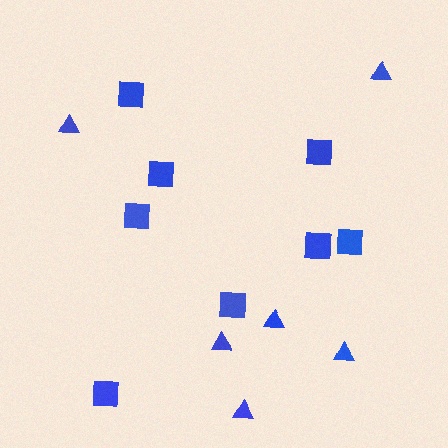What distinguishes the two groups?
There are 2 groups: one group of squares (8) and one group of triangles (6).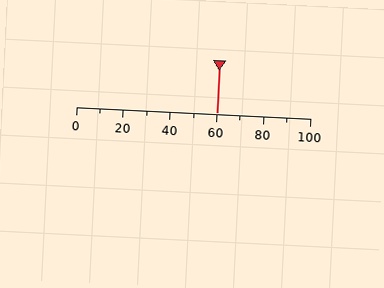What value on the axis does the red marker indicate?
The marker indicates approximately 60.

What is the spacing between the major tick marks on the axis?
The major ticks are spaced 20 apart.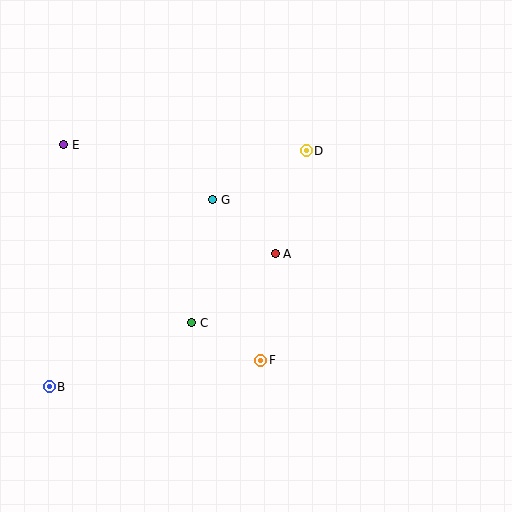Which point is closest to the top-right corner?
Point D is closest to the top-right corner.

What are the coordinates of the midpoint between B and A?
The midpoint between B and A is at (162, 320).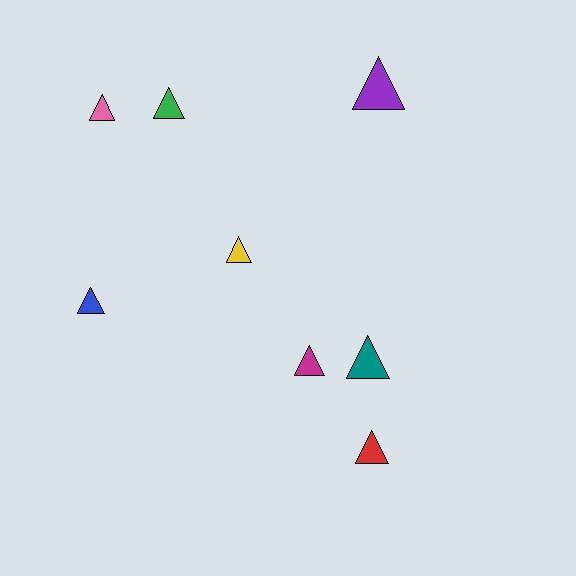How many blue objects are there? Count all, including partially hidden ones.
There is 1 blue object.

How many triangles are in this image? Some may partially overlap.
There are 8 triangles.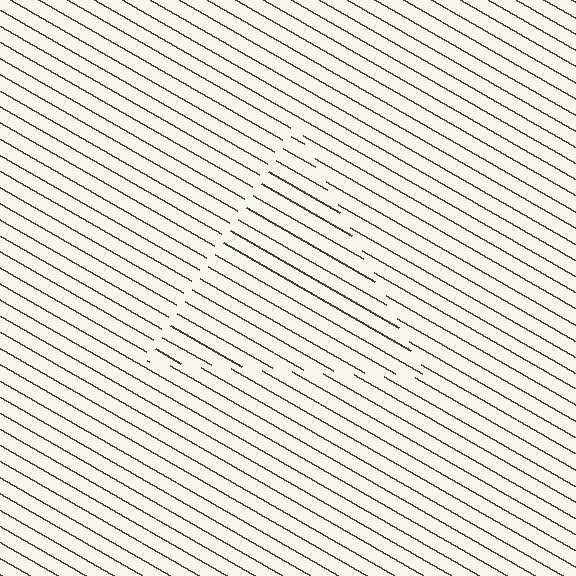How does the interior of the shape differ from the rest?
The interior of the shape contains the same grating, shifted by half a period — the contour is defined by the phase discontinuity where line-ends from the inner and outer gratings abut.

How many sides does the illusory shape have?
3 sides — the line-ends trace a triangle.